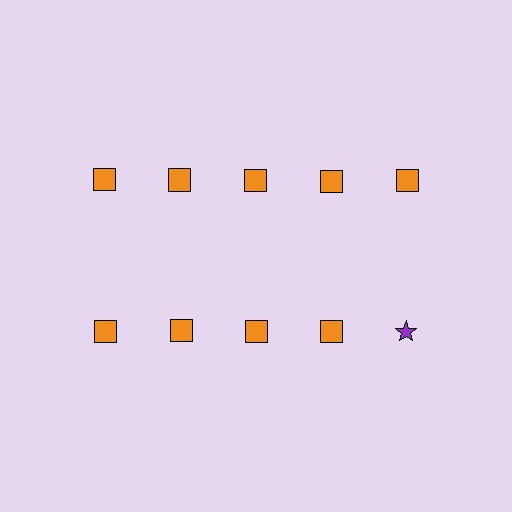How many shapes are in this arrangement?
There are 10 shapes arranged in a grid pattern.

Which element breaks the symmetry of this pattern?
The purple star in the second row, rightmost column breaks the symmetry. All other shapes are orange squares.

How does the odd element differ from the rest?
It differs in both color (purple instead of orange) and shape (star instead of square).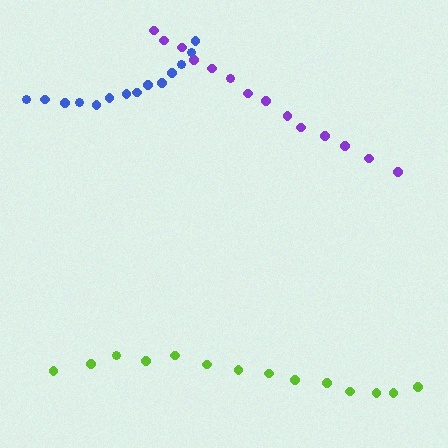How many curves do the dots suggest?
There are 3 distinct paths.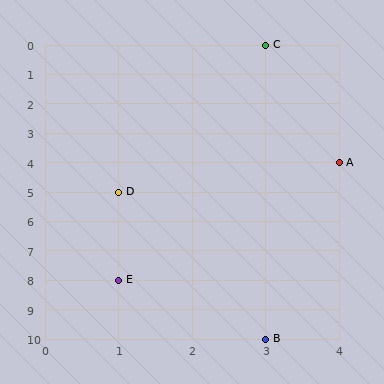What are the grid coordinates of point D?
Point D is at grid coordinates (1, 5).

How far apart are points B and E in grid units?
Points B and E are 2 columns and 2 rows apart (about 2.8 grid units diagonally).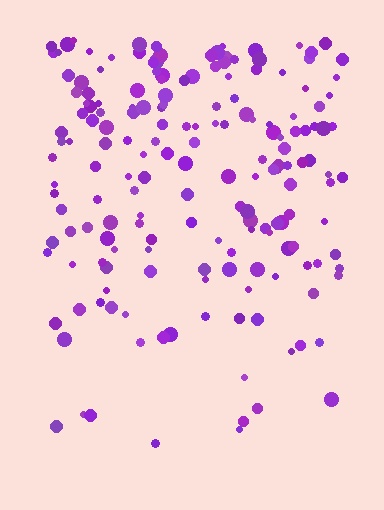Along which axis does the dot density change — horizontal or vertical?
Vertical.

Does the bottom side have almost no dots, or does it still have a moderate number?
Still a moderate number, just noticeably fewer than the top.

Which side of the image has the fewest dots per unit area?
The bottom.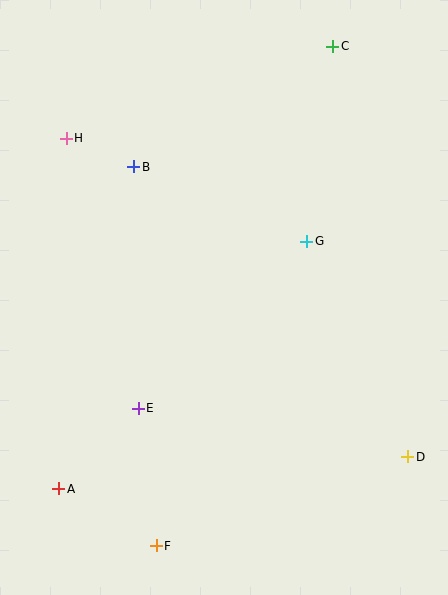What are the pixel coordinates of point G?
Point G is at (307, 241).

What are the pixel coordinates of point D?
Point D is at (408, 457).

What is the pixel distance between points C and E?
The distance between C and E is 411 pixels.